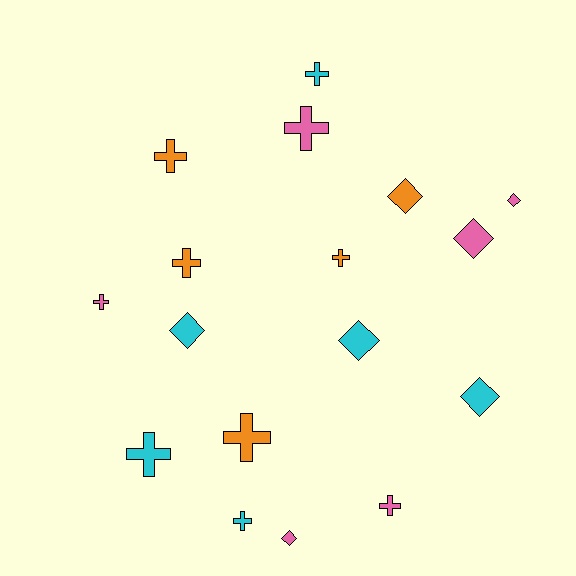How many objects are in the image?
There are 17 objects.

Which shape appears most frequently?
Cross, with 10 objects.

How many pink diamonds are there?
There are 3 pink diamonds.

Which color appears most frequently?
Cyan, with 6 objects.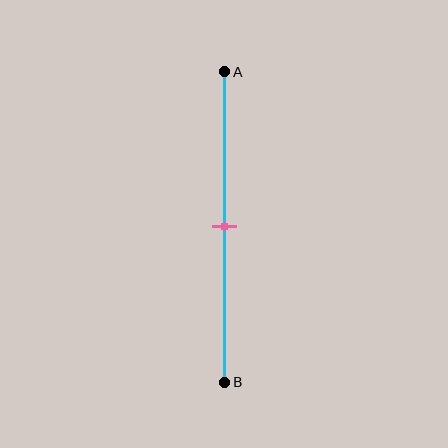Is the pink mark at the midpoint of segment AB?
Yes, the mark is approximately at the midpoint.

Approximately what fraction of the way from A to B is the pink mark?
The pink mark is approximately 50% of the way from A to B.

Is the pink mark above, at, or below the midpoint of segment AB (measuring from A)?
The pink mark is approximately at the midpoint of segment AB.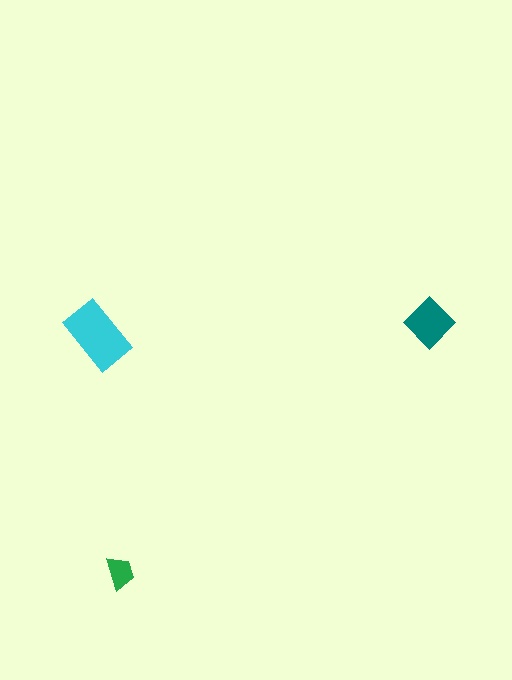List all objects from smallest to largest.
The green trapezoid, the teal diamond, the cyan rectangle.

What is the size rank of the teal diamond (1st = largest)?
2nd.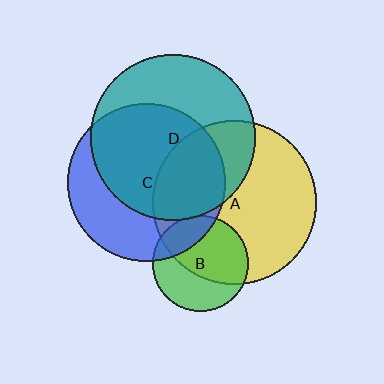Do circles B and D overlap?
Yes.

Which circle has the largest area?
Circle D (teal).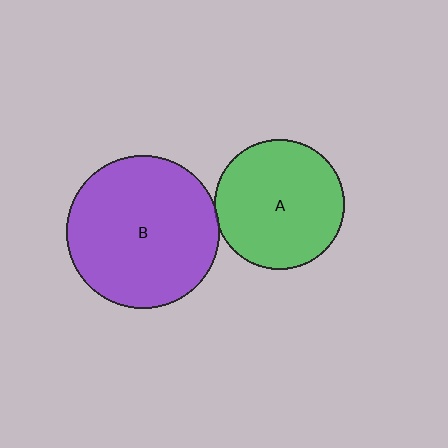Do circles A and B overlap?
Yes.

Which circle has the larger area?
Circle B (purple).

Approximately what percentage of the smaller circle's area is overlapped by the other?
Approximately 5%.